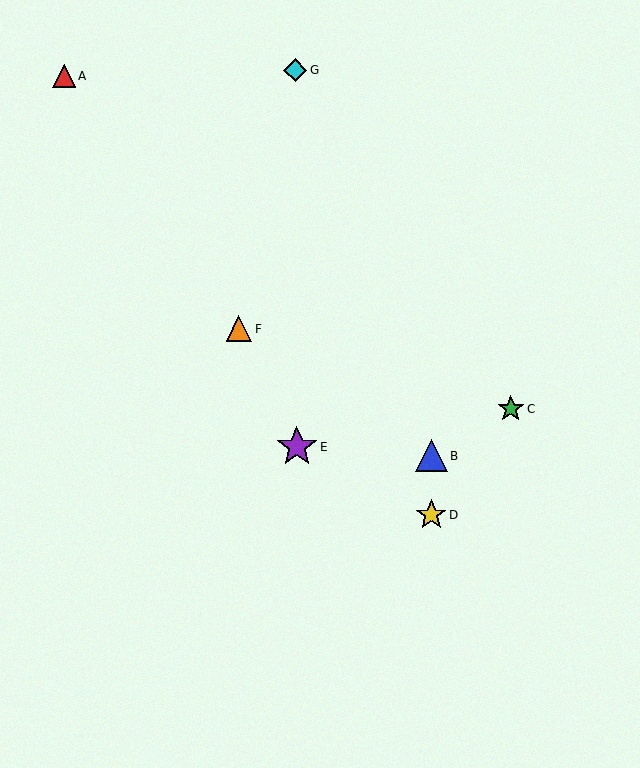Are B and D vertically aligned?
Yes, both are at x≈431.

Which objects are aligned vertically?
Objects B, D are aligned vertically.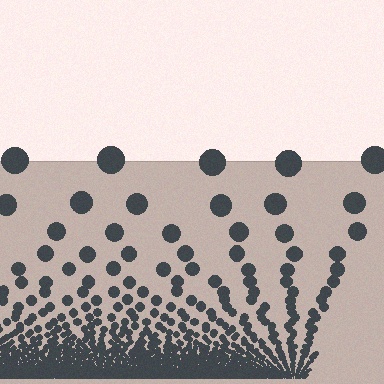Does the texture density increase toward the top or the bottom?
Density increases toward the bottom.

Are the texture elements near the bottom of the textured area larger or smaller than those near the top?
Smaller. The gradient is inverted — elements near the bottom are smaller and denser.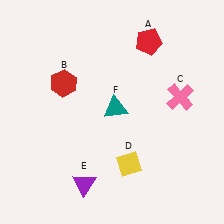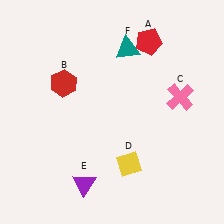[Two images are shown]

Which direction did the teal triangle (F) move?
The teal triangle (F) moved up.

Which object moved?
The teal triangle (F) moved up.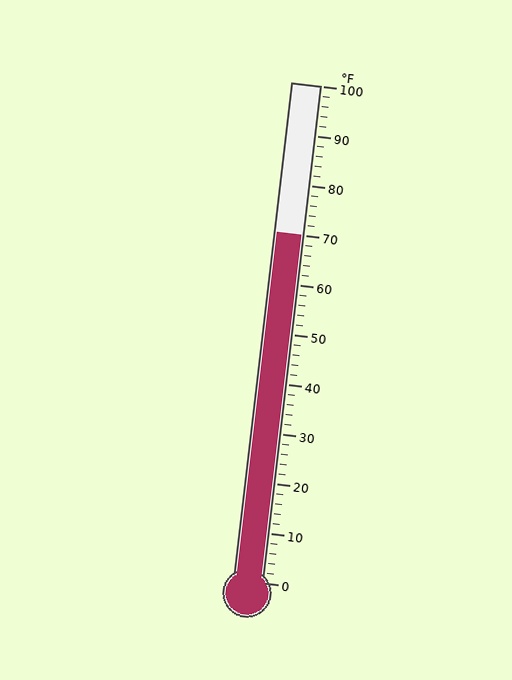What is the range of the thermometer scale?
The thermometer scale ranges from 0°F to 100°F.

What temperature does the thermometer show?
The thermometer shows approximately 70°F.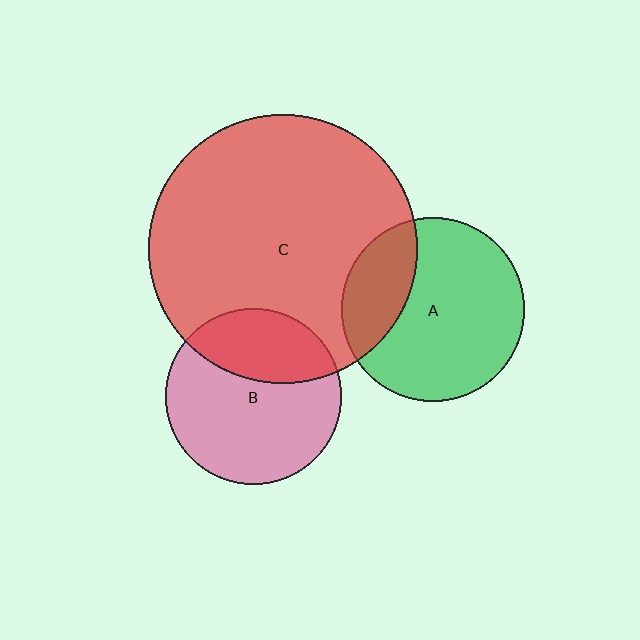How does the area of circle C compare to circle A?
Approximately 2.1 times.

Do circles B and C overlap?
Yes.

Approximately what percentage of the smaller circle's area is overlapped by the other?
Approximately 30%.